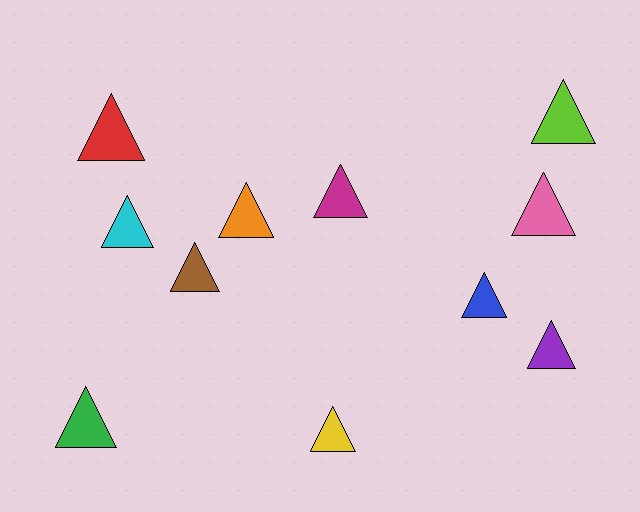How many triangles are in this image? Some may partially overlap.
There are 11 triangles.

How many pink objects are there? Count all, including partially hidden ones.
There is 1 pink object.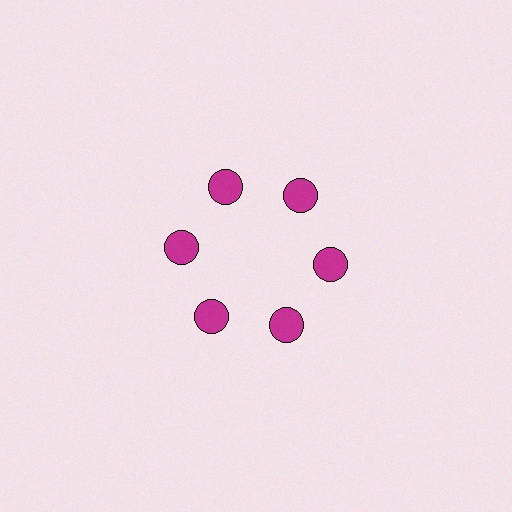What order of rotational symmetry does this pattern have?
This pattern has 6-fold rotational symmetry.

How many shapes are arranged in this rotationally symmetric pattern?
There are 6 shapes, arranged in 6 groups of 1.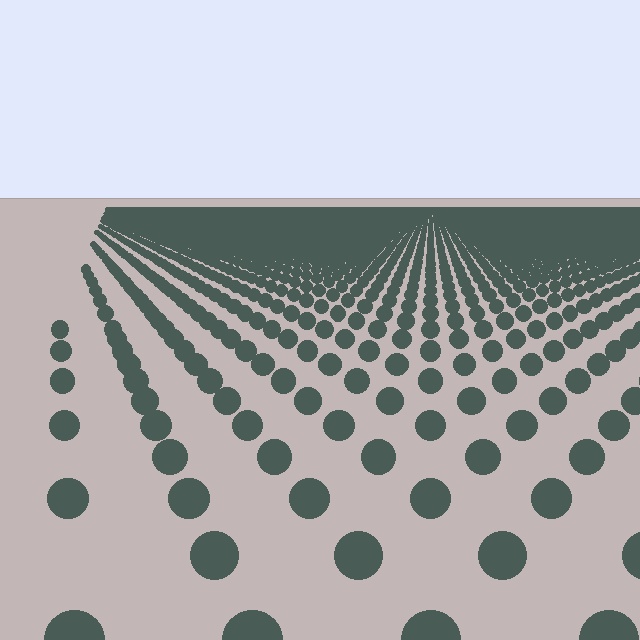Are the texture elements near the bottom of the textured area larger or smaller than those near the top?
Larger. Near the bottom, elements are closer to the viewer and appear at a bigger on-screen size.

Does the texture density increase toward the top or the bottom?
Density increases toward the top.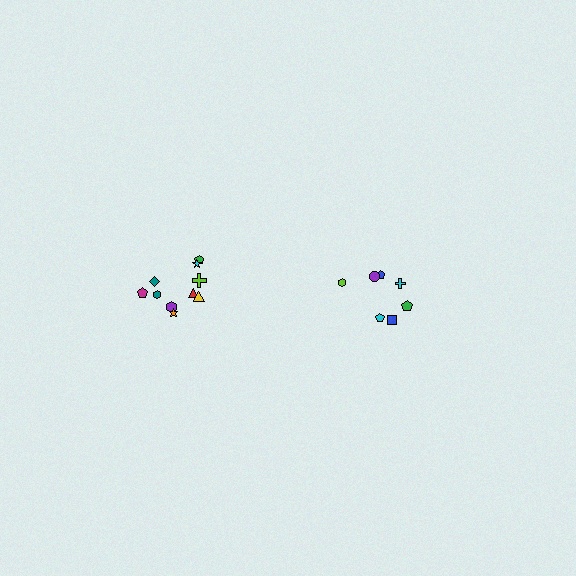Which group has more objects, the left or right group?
The left group.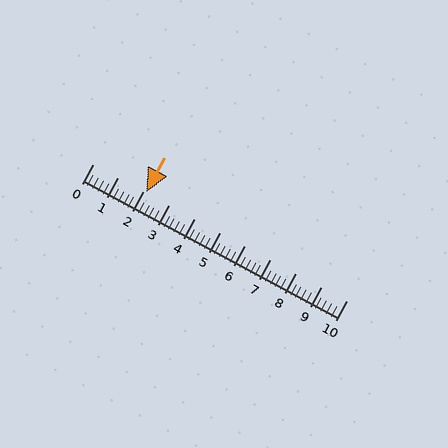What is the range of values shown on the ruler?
The ruler shows values from 0 to 10.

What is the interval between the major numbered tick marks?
The major tick marks are spaced 1 units apart.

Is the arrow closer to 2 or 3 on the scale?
The arrow is closer to 2.